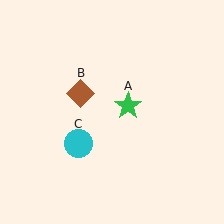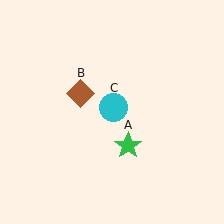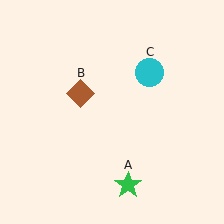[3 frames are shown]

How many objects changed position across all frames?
2 objects changed position: green star (object A), cyan circle (object C).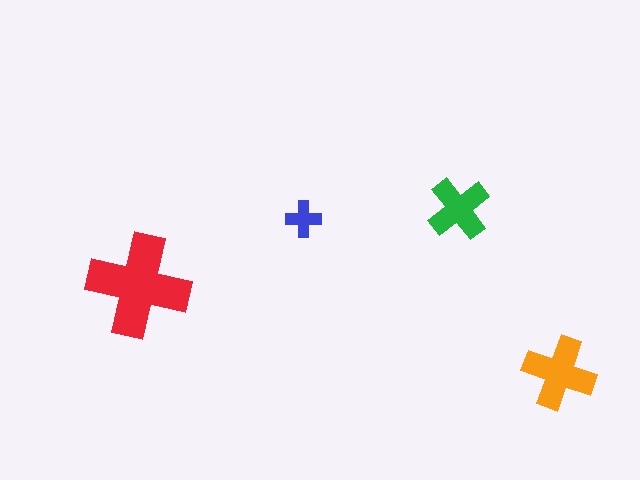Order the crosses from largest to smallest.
the red one, the orange one, the green one, the blue one.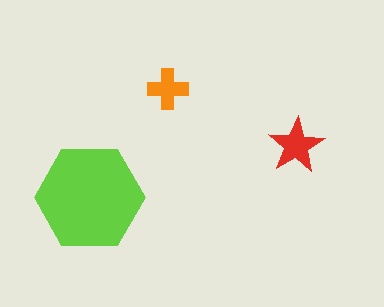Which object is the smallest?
The orange cross.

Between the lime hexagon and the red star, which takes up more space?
The lime hexagon.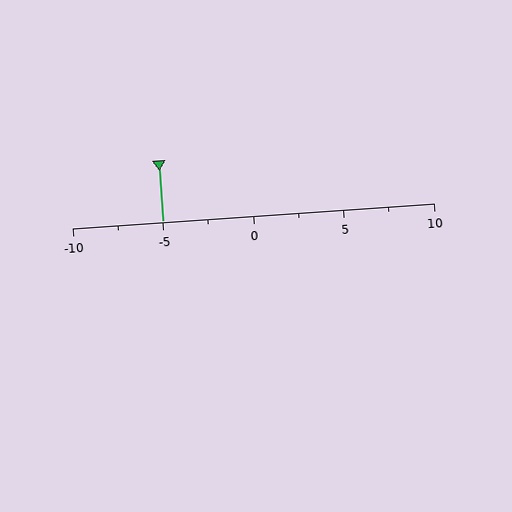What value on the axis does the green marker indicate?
The marker indicates approximately -5.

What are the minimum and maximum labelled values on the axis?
The axis runs from -10 to 10.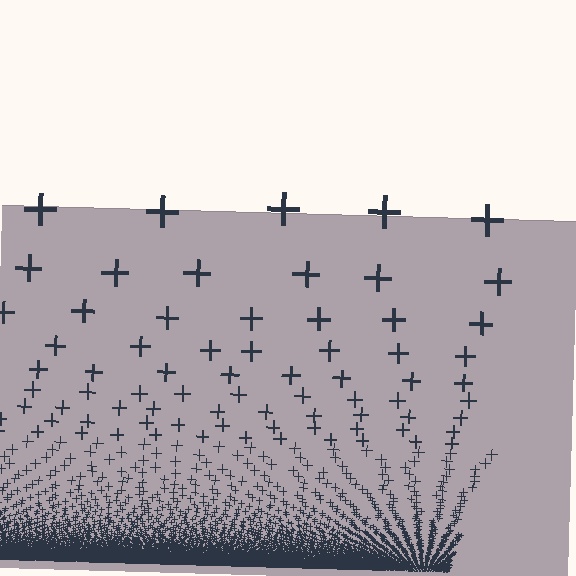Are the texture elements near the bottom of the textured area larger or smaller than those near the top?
Smaller. The gradient is inverted — elements near the bottom are smaller and denser.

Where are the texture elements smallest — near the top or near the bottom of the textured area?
Near the bottom.